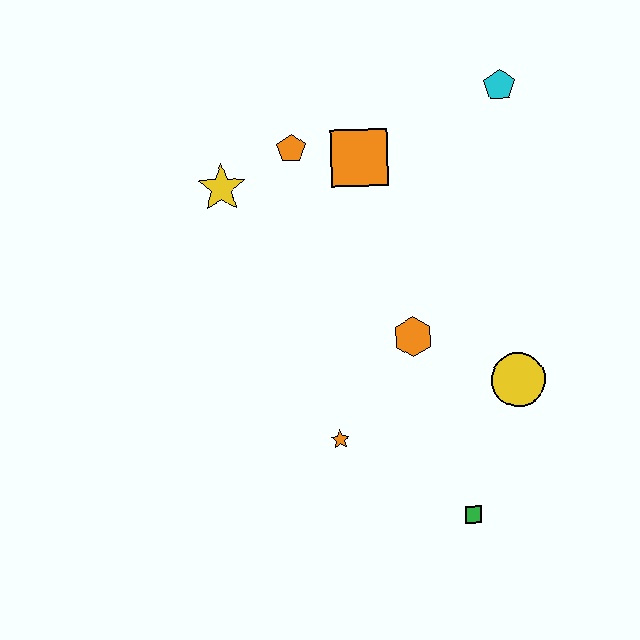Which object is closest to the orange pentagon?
The orange square is closest to the orange pentagon.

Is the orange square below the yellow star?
No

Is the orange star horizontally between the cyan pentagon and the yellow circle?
No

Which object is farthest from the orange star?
The cyan pentagon is farthest from the orange star.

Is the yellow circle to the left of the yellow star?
No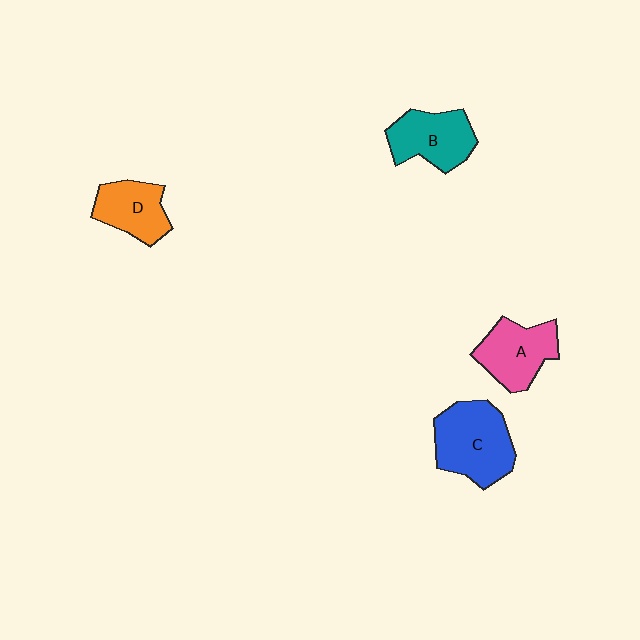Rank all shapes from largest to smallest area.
From largest to smallest: C (blue), A (pink), B (teal), D (orange).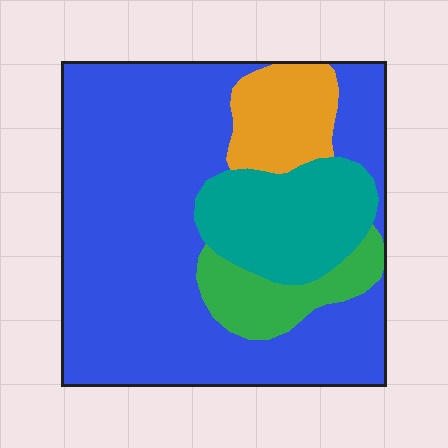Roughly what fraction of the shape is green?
Green takes up about one tenth (1/10) of the shape.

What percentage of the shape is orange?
Orange takes up less than a quarter of the shape.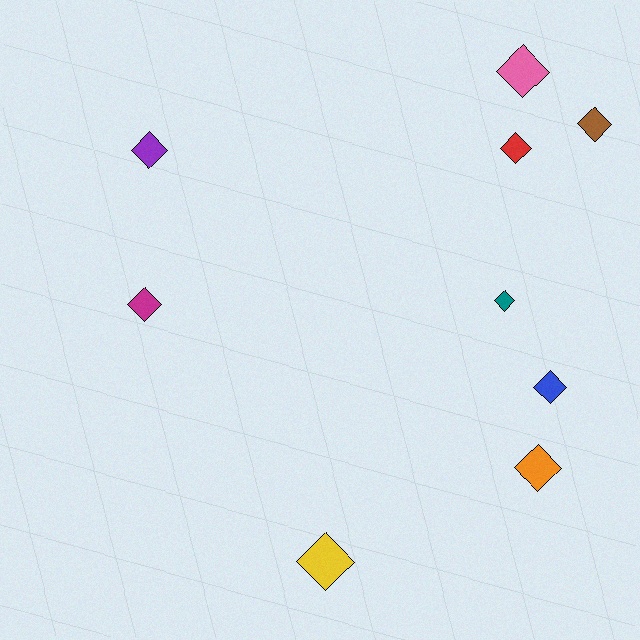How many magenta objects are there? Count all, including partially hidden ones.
There is 1 magenta object.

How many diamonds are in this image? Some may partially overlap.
There are 9 diamonds.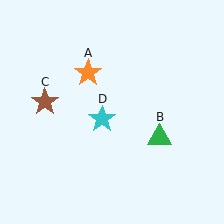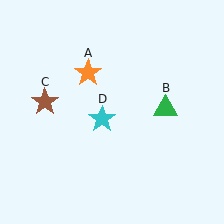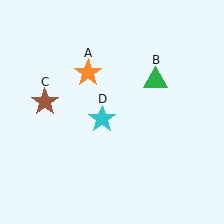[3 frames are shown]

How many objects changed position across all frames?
1 object changed position: green triangle (object B).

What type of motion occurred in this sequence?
The green triangle (object B) rotated counterclockwise around the center of the scene.